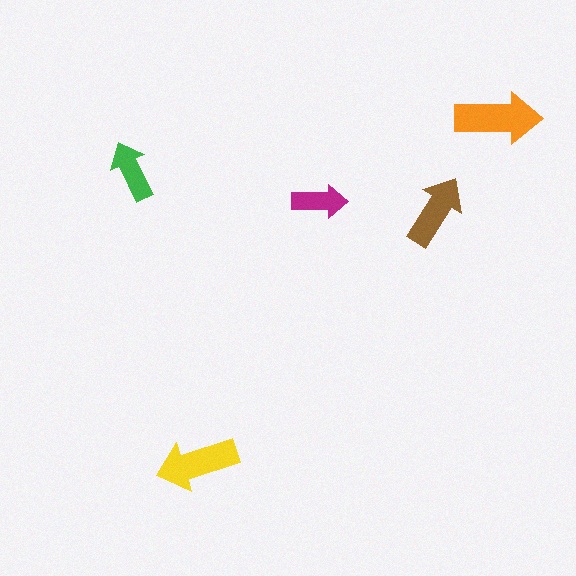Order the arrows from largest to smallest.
the orange one, the yellow one, the brown one, the green one, the magenta one.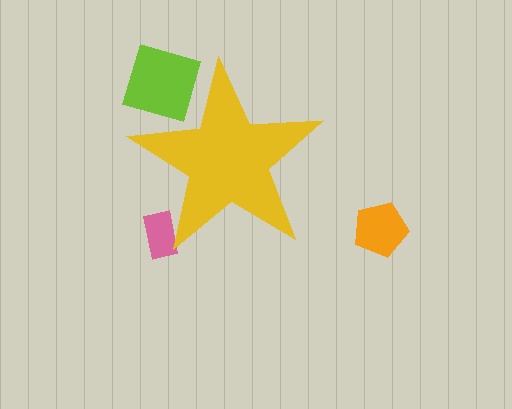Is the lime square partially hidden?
Yes, the lime square is partially hidden behind the yellow star.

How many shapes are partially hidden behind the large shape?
2 shapes are partially hidden.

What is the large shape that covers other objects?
A yellow star.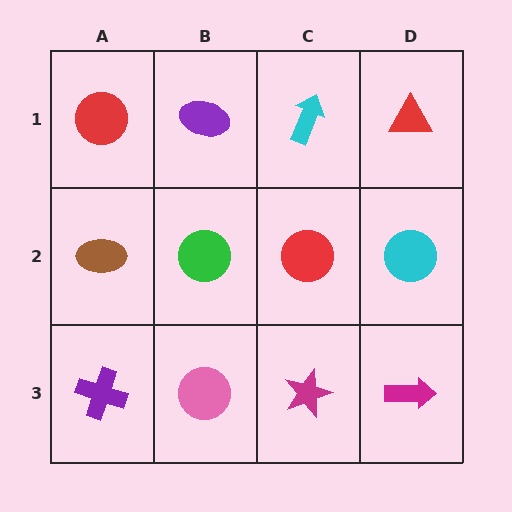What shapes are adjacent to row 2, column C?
A cyan arrow (row 1, column C), a magenta star (row 3, column C), a green circle (row 2, column B), a cyan circle (row 2, column D).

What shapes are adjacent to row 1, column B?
A green circle (row 2, column B), a red circle (row 1, column A), a cyan arrow (row 1, column C).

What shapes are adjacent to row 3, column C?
A red circle (row 2, column C), a pink circle (row 3, column B), a magenta arrow (row 3, column D).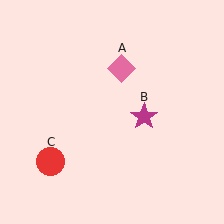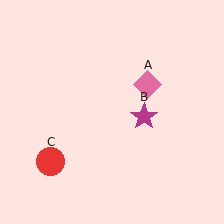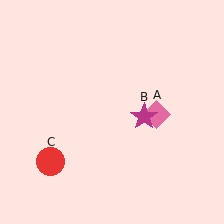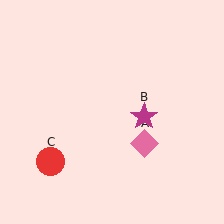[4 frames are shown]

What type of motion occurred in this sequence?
The pink diamond (object A) rotated clockwise around the center of the scene.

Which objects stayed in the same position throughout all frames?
Magenta star (object B) and red circle (object C) remained stationary.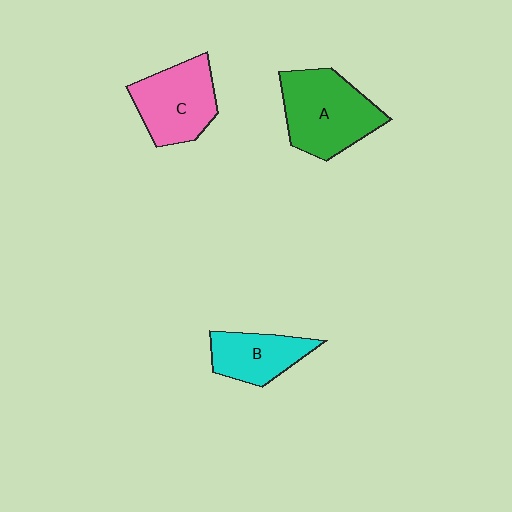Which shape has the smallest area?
Shape B (cyan).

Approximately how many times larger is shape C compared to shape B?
Approximately 1.3 times.